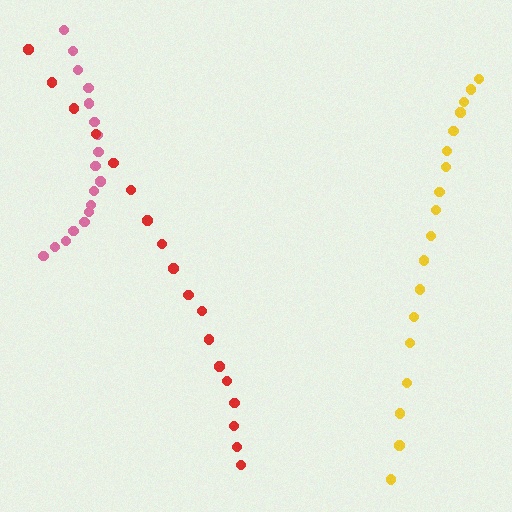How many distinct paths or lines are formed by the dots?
There are 3 distinct paths.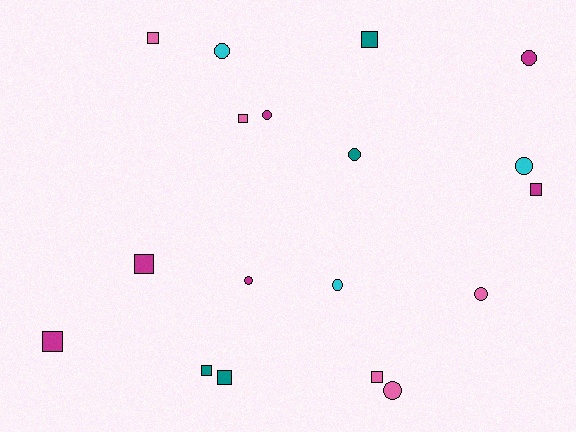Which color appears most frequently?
Magenta, with 6 objects.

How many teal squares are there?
There are 3 teal squares.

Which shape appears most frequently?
Square, with 9 objects.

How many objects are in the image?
There are 18 objects.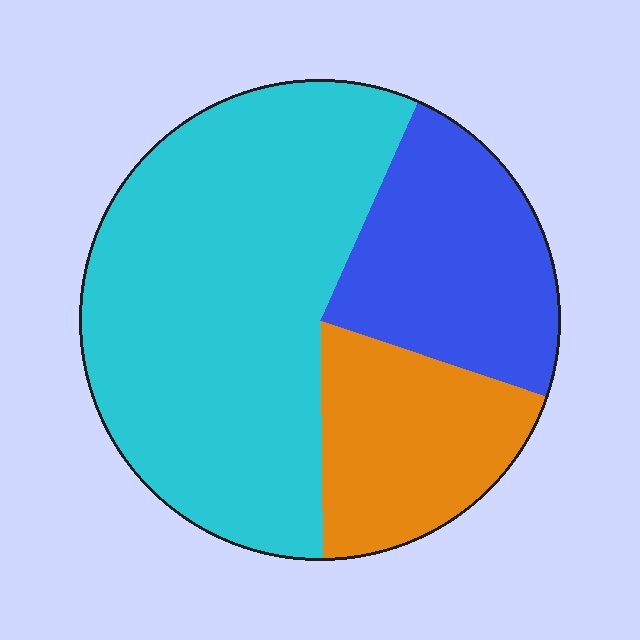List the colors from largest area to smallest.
From largest to smallest: cyan, blue, orange.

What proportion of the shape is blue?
Blue covers around 25% of the shape.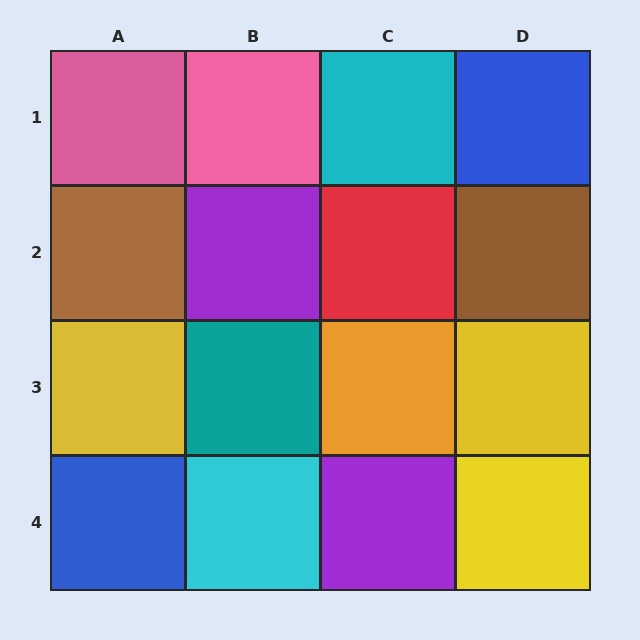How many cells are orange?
1 cell is orange.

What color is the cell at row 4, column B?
Cyan.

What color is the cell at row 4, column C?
Purple.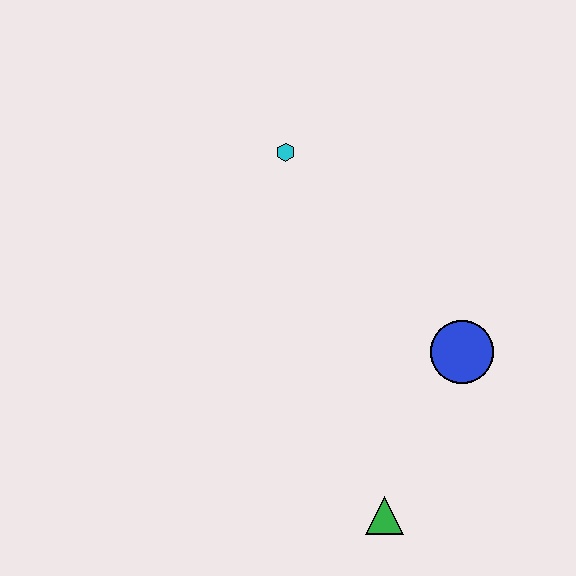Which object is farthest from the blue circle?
The cyan hexagon is farthest from the blue circle.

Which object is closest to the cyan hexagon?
The blue circle is closest to the cyan hexagon.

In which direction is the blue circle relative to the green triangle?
The blue circle is above the green triangle.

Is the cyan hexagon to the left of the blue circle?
Yes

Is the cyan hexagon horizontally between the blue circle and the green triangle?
No